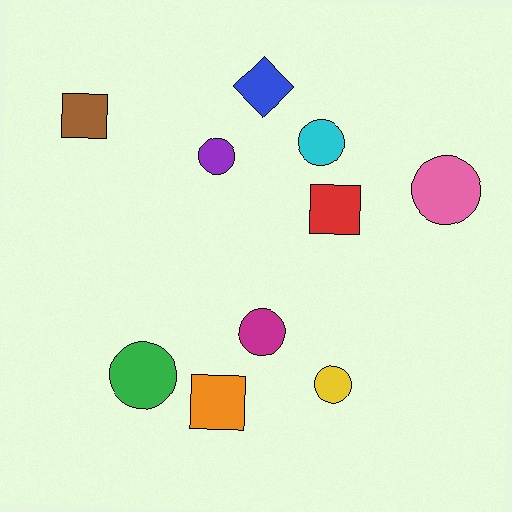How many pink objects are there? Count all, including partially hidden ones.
There is 1 pink object.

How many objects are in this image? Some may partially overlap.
There are 10 objects.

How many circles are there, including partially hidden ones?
There are 6 circles.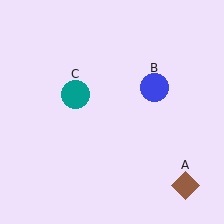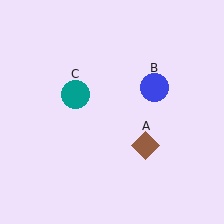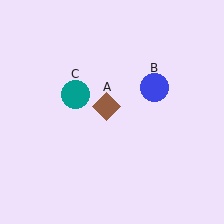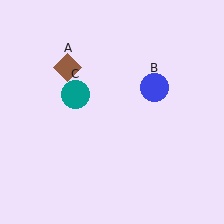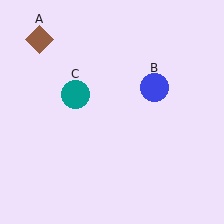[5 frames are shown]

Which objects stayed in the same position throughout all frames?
Blue circle (object B) and teal circle (object C) remained stationary.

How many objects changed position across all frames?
1 object changed position: brown diamond (object A).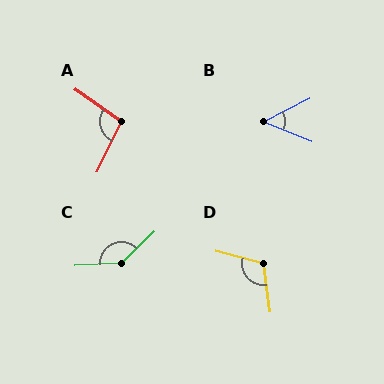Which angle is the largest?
C, at approximately 139 degrees.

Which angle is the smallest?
B, at approximately 48 degrees.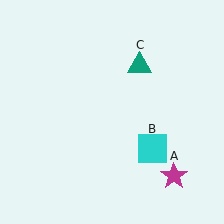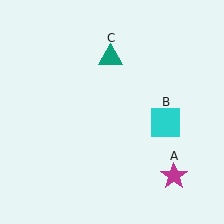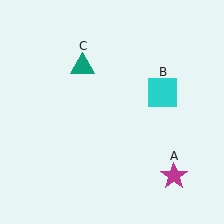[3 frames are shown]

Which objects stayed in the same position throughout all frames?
Magenta star (object A) remained stationary.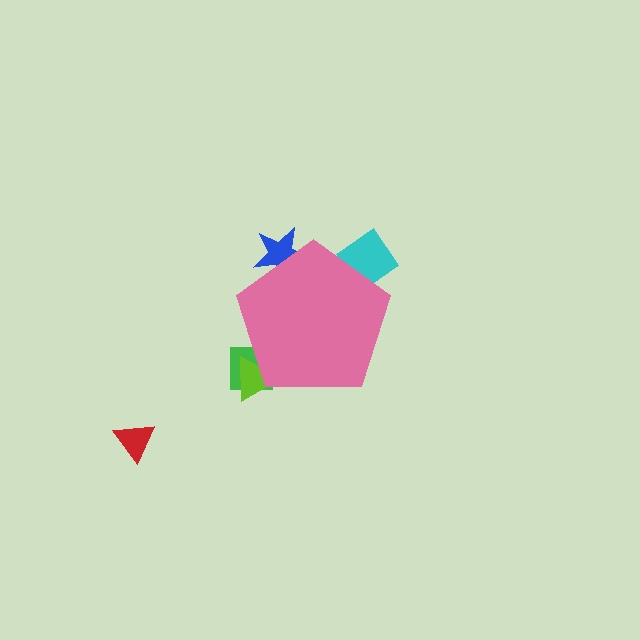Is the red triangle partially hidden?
No, the red triangle is fully visible.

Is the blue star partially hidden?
Yes, the blue star is partially hidden behind the pink pentagon.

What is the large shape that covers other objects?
A pink pentagon.